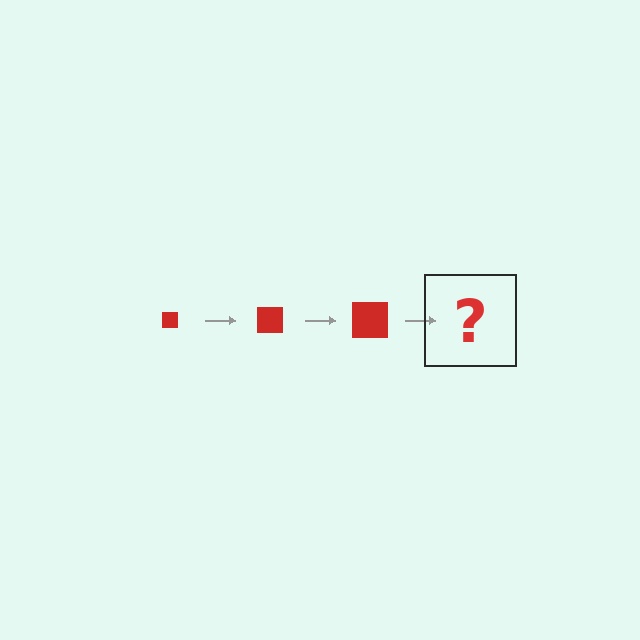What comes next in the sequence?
The next element should be a red square, larger than the previous one.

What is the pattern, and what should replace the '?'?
The pattern is that the square gets progressively larger each step. The '?' should be a red square, larger than the previous one.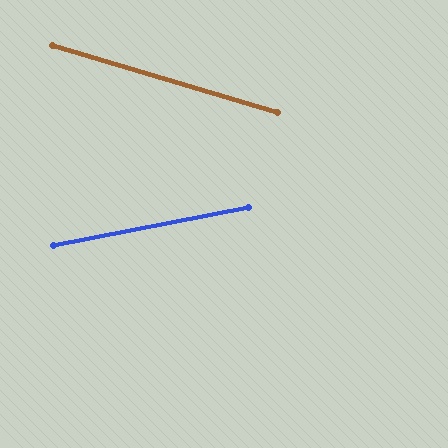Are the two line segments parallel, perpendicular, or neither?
Neither parallel nor perpendicular — they differ by about 28°.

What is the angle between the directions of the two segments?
Approximately 28 degrees.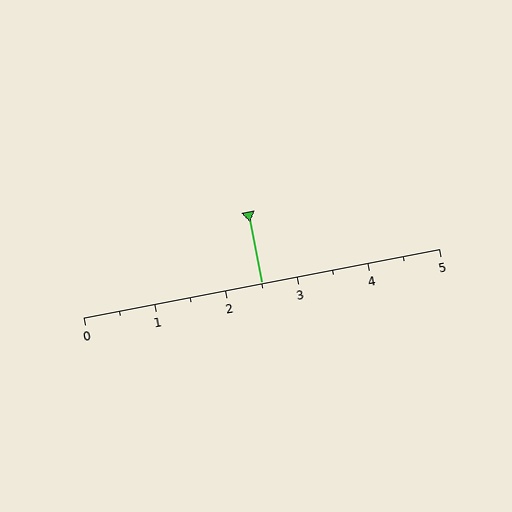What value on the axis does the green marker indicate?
The marker indicates approximately 2.5.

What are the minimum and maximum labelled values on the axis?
The axis runs from 0 to 5.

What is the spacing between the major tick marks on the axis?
The major ticks are spaced 1 apart.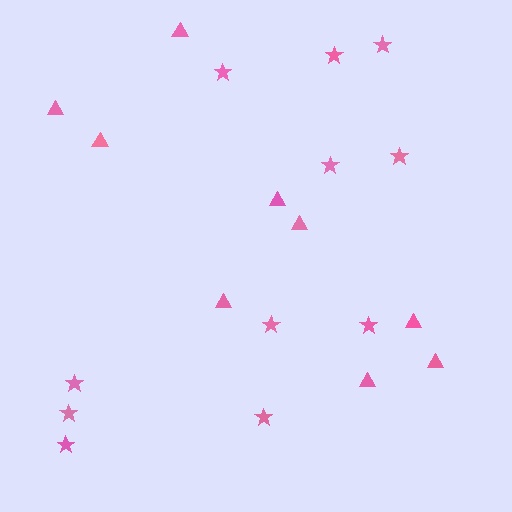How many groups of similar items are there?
There are 2 groups: one group of stars (11) and one group of triangles (9).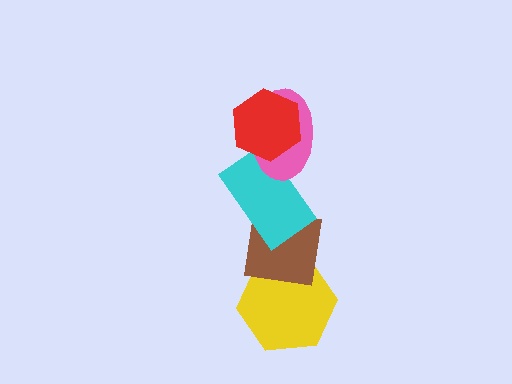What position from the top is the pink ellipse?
The pink ellipse is 2nd from the top.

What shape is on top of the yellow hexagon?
The brown square is on top of the yellow hexagon.